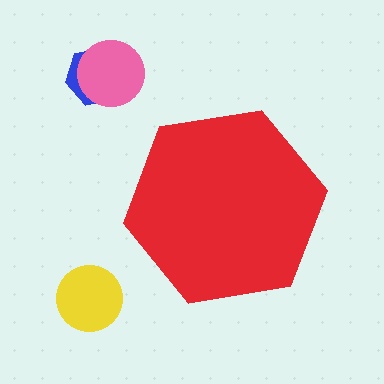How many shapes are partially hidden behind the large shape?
0 shapes are partially hidden.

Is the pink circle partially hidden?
No, the pink circle is fully visible.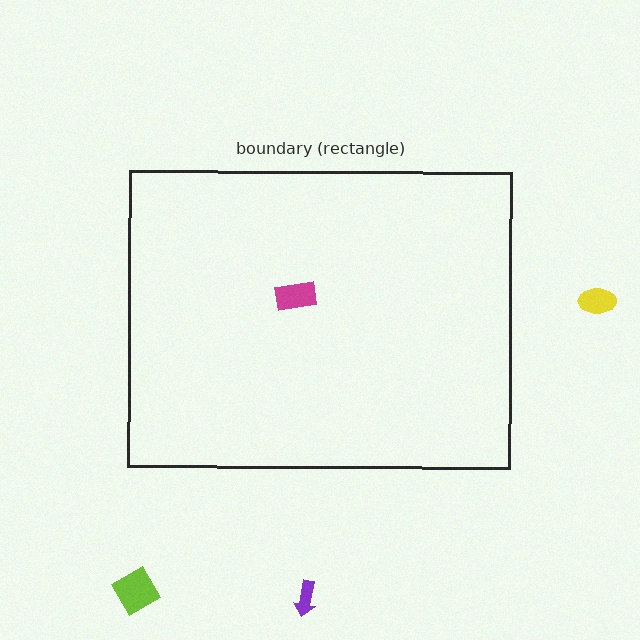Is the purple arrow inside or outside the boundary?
Outside.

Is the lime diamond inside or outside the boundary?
Outside.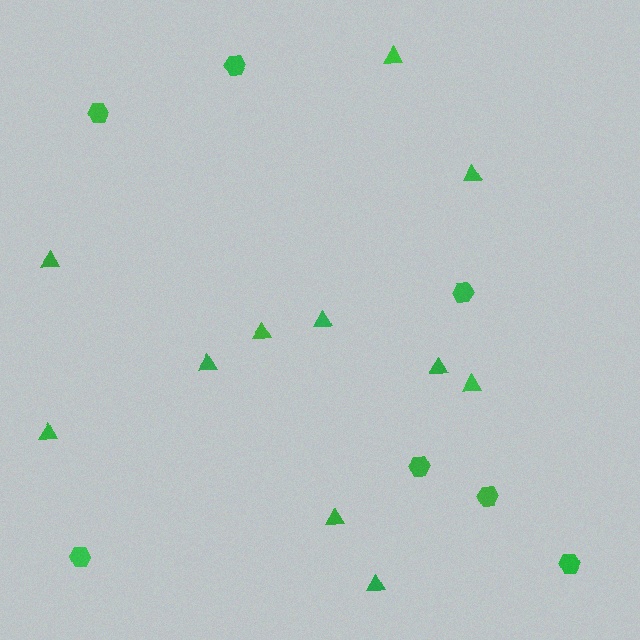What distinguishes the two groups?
There are 2 groups: one group of triangles (11) and one group of hexagons (7).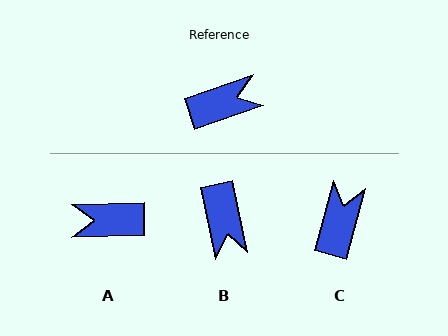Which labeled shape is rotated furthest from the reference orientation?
A, about 162 degrees away.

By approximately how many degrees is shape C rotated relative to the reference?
Approximately 55 degrees counter-clockwise.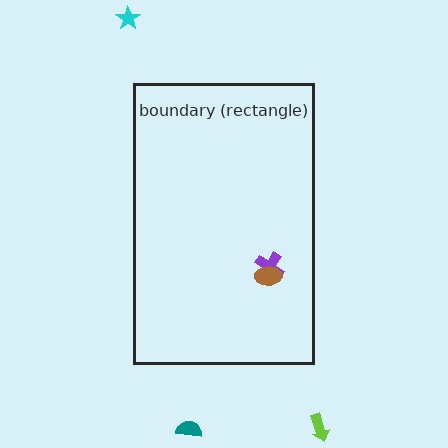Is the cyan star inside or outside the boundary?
Outside.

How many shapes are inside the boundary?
2 inside, 3 outside.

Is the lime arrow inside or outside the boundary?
Outside.